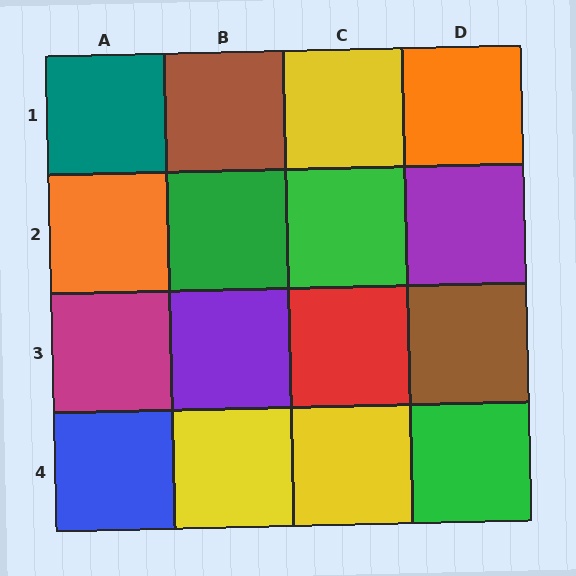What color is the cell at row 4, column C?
Yellow.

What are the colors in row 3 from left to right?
Magenta, purple, red, brown.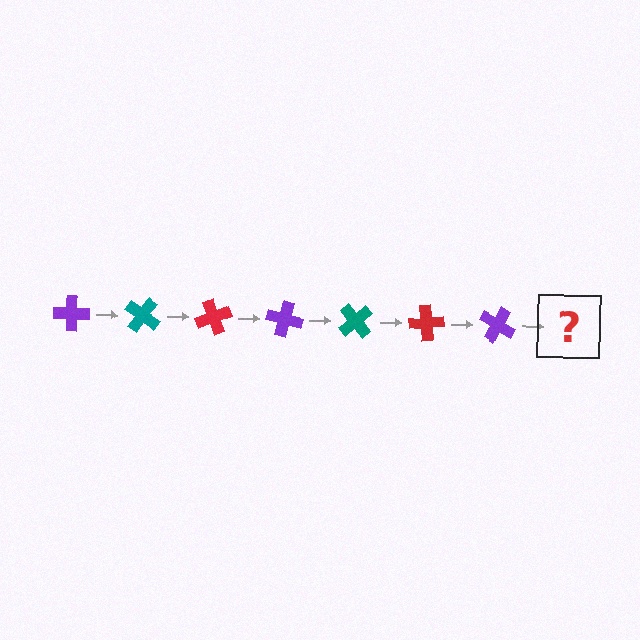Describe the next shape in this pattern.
It should be a teal cross, rotated 245 degrees from the start.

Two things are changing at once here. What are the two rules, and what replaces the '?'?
The two rules are that it rotates 35 degrees each step and the color cycles through purple, teal, and red. The '?' should be a teal cross, rotated 245 degrees from the start.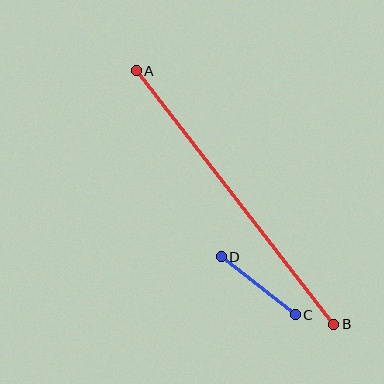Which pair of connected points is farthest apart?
Points A and B are farthest apart.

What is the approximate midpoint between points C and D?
The midpoint is at approximately (258, 286) pixels.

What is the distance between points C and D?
The distance is approximately 94 pixels.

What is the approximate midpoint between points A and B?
The midpoint is at approximately (235, 197) pixels.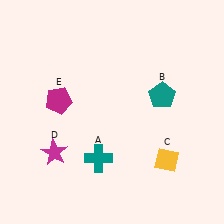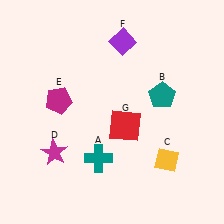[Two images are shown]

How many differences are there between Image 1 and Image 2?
There are 2 differences between the two images.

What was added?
A purple diamond (F), a red square (G) were added in Image 2.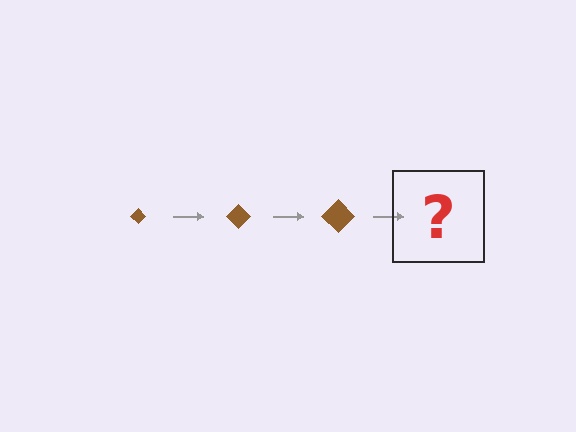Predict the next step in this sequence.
The next step is a brown diamond, larger than the previous one.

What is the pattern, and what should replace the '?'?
The pattern is that the diamond gets progressively larger each step. The '?' should be a brown diamond, larger than the previous one.